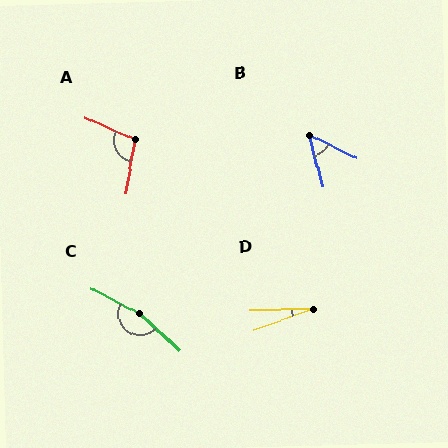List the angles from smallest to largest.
D (18°), B (49°), A (104°), C (164°).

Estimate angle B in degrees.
Approximately 49 degrees.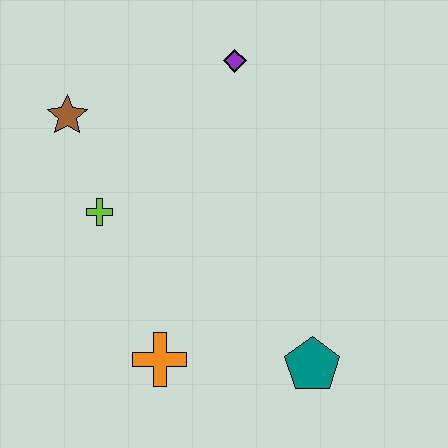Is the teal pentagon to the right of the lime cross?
Yes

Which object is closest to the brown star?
The lime cross is closest to the brown star.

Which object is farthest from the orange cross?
The purple diamond is farthest from the orange cross.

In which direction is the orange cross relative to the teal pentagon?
The orange cross is to the left of the teal pentagon.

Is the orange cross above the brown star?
No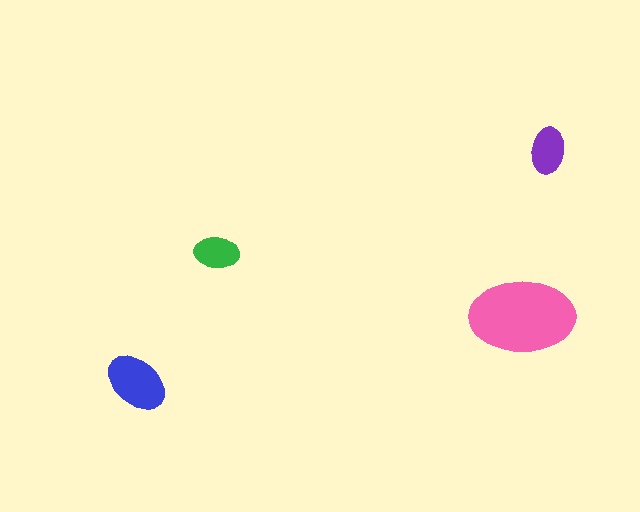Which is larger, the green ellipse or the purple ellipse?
The purple one.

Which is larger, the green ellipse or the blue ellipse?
The blue one.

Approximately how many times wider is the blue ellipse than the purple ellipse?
About 1.5 times wider.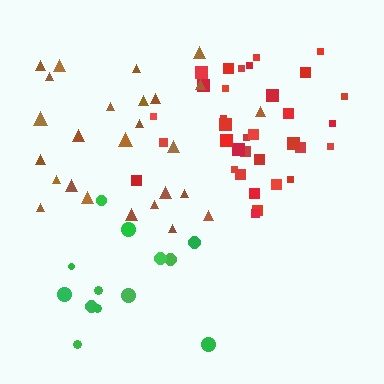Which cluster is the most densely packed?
Red.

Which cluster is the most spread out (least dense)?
Brown.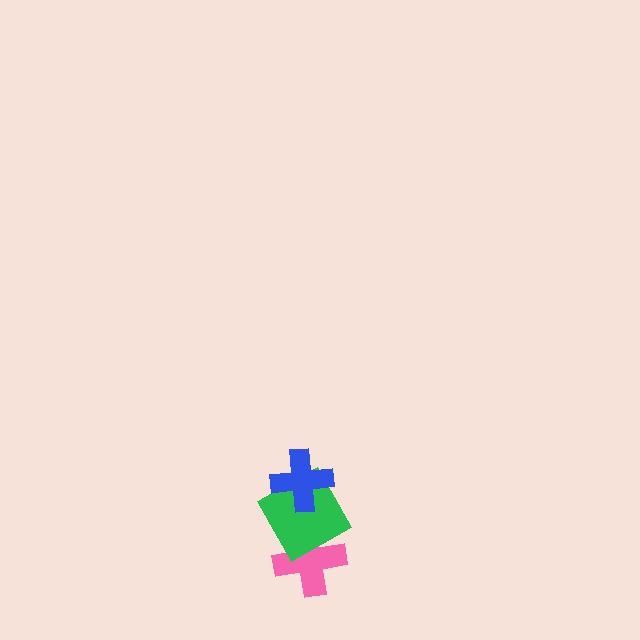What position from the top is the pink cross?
The pink cross is 3rd from the top.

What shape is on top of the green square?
The blue cross is on top of the green square.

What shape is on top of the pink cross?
The green square is on top of the pink cross.